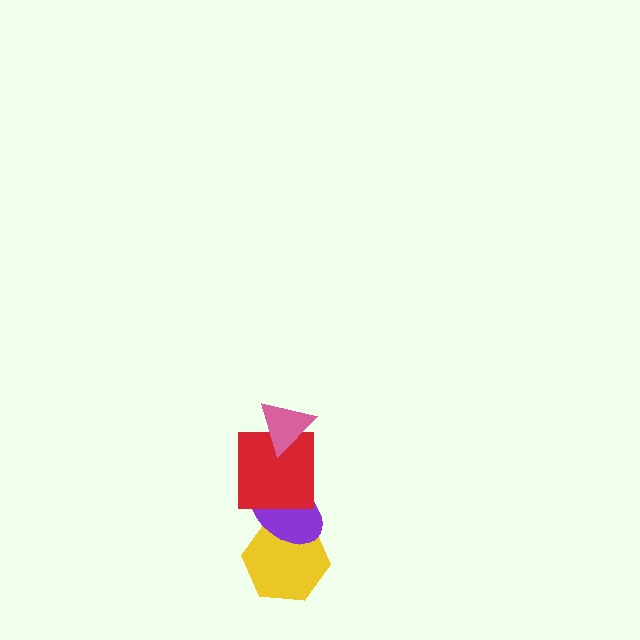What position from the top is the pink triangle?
The pink triangle is 1st from the top.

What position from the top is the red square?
The red square is 2nd from the top.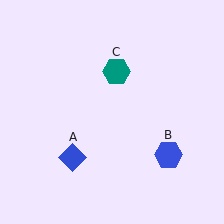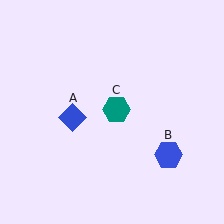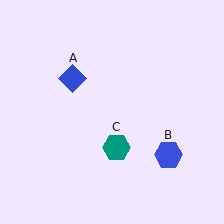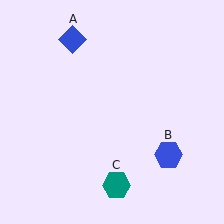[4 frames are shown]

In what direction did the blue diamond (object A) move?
The blue diamond (object A) moved up.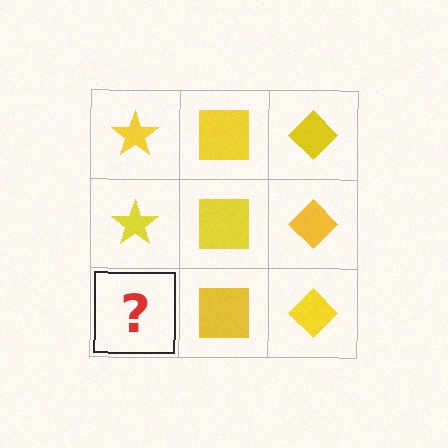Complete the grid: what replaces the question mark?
The question mark should be replaced with a yellow star.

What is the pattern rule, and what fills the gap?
The rule is that each column has a consistent shape. The gap should be filled with a yellow star.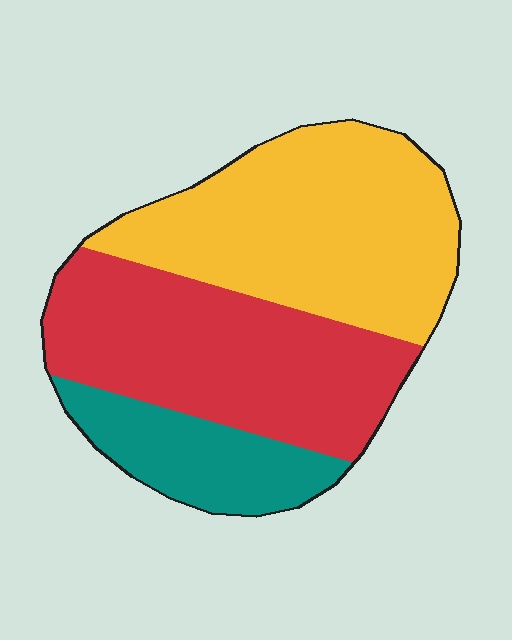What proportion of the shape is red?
Red takes up about two fifths (2/5) of the shape.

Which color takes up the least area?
Teal, at roughly 15%.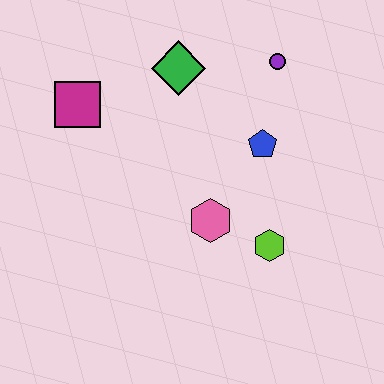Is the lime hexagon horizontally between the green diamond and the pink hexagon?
No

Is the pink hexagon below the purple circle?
Yes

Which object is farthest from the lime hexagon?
The magenta square is farthest from the lime hexagon.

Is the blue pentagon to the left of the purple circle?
Yes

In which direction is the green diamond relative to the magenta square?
The green diamond is to the right of the magenta square.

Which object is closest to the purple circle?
The blue pentagon is closest to the purple circle.